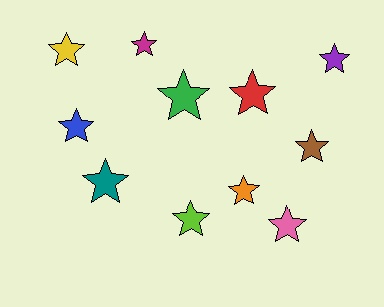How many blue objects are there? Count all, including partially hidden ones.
There is 1 blue object.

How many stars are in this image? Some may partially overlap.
There are 11 stars.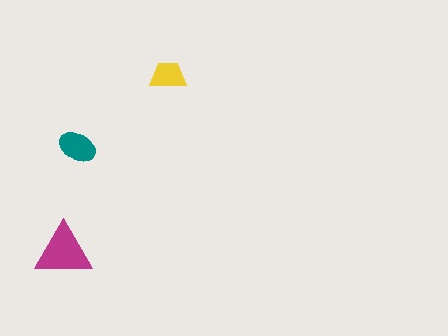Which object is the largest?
The magenta triangle.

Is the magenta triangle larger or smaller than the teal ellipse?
Larger.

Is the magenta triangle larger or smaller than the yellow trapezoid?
Larger.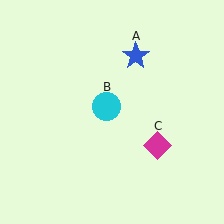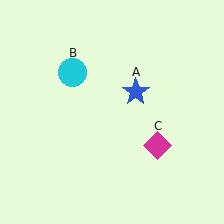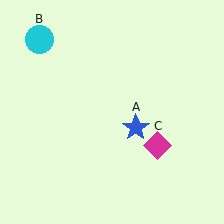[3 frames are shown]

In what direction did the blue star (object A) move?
The blue star (object A) moved down.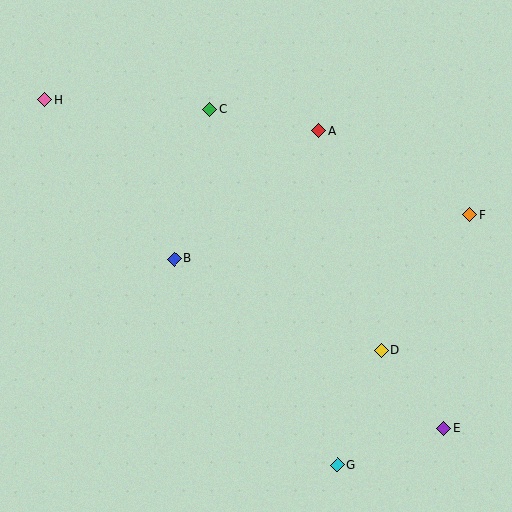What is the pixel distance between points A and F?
The distance between A and F is 172 pixels.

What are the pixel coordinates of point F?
Point F is at (469, 215).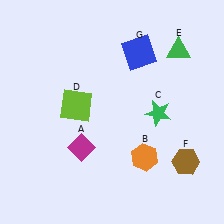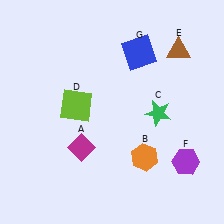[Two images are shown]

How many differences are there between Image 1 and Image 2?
There are 2 differences between the two images.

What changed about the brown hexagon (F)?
In Image 1, F is brown. In Image 2, it changed to purple.